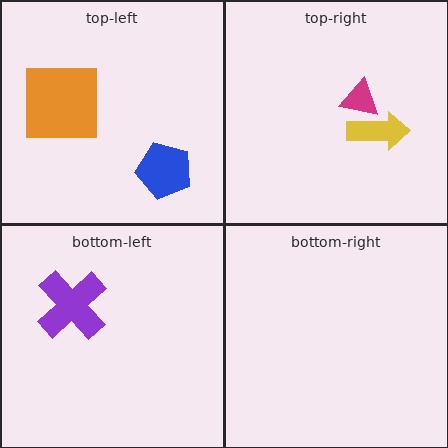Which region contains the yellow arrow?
The top-right region.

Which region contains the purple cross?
The bottom-left region.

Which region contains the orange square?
The top-left region.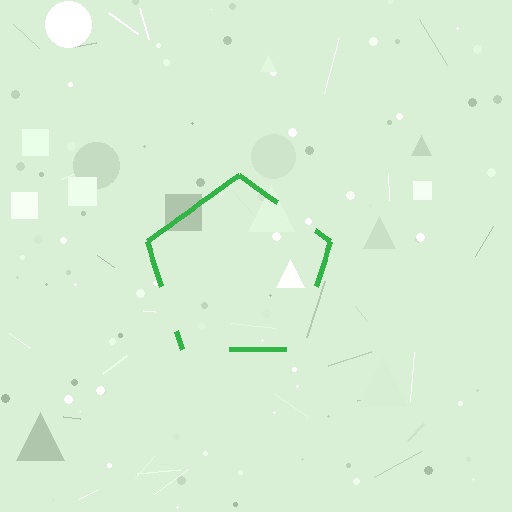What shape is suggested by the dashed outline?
The dashed outline suggests a pentagon.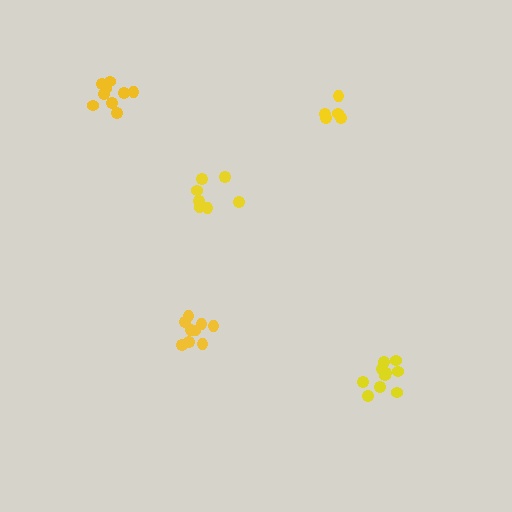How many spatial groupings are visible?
There are 5 spatial groupings.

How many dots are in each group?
Group 1: 5 dots, Group 2: 7 dots, Group 3: 10 dots, Group 4: 9 dots, Group 5: 9 dots (40 total).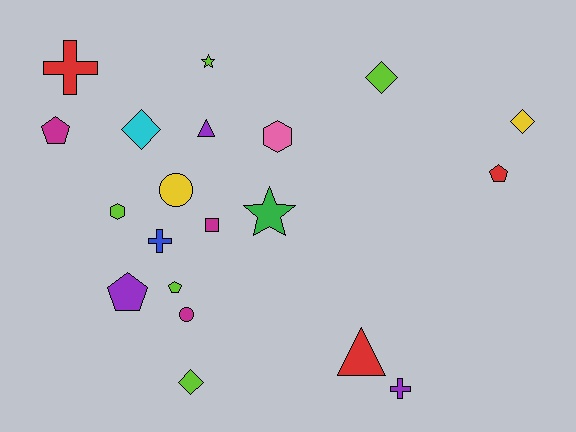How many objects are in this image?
There are 20 objects.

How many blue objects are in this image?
There is 1 blue object.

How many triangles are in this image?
There are 2 triangles.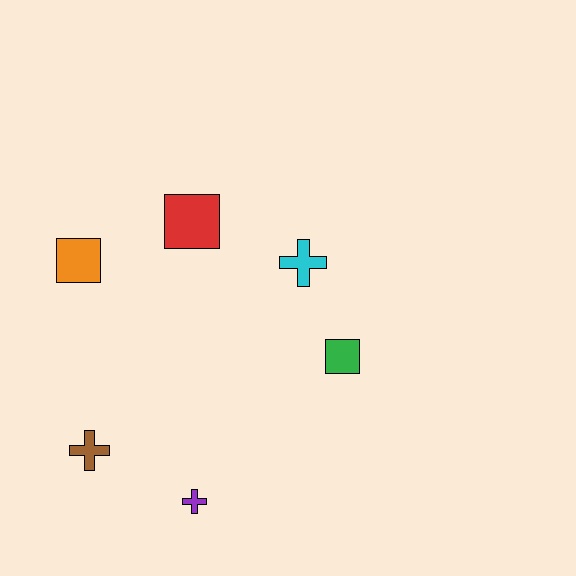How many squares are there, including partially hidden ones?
There are 3 squares.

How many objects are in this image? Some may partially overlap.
There are 6 objects.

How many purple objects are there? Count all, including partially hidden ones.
There is 1 purple object.